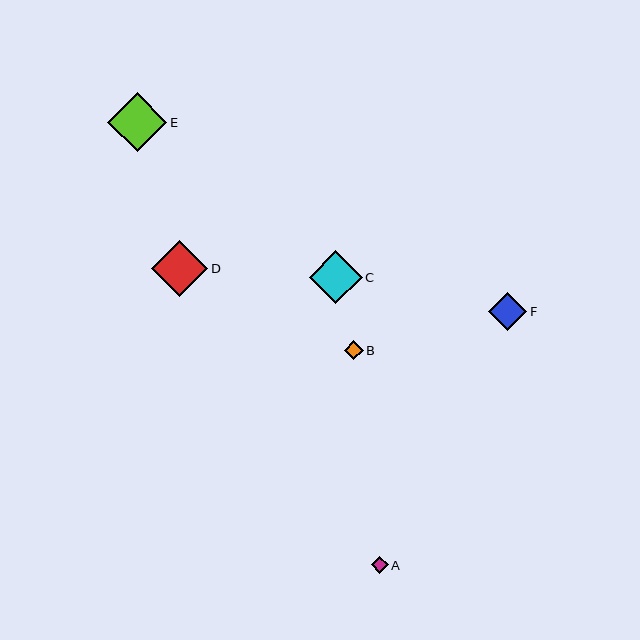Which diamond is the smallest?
Diamond A is the smallest with a size of approximately 17 pixels.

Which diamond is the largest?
Diamond E is the largest with a size of approximately 59 pixels.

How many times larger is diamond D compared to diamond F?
Diamond D is approximately 1.5 times the size of diamond F.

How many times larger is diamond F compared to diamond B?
Diamond F is approximately 2.1 times the size of diamond B.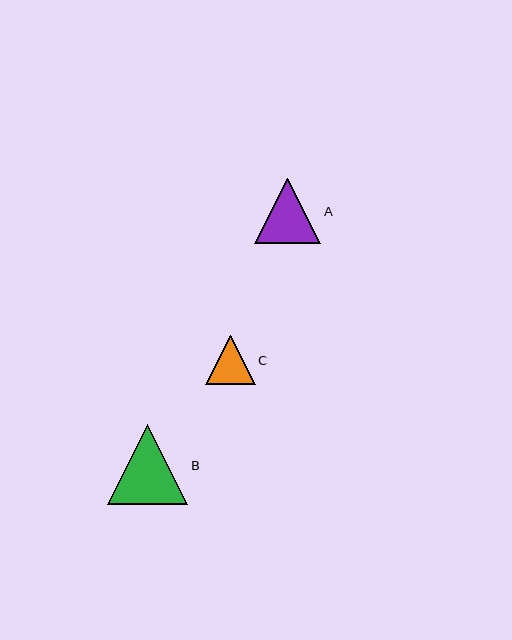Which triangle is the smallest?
Triangle C is the smallest with a size of approximately 49 pixels.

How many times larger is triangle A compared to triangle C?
Triangle A is approximately 1.3 times the size of triangle C.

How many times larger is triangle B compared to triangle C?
Triangle B is approximately 1.6 times the size of triangle C.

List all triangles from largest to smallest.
From largest to smallest: B, A, C.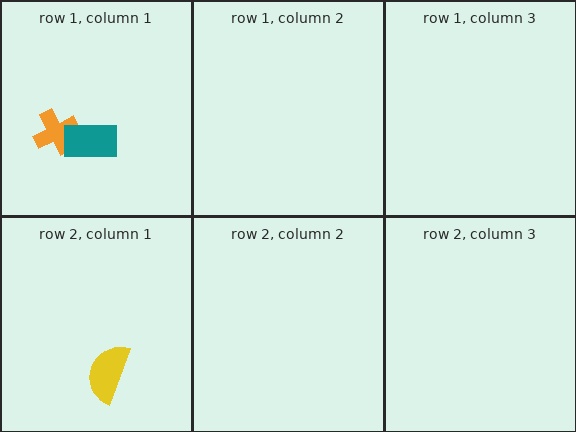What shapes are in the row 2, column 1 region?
The yellow semicircle.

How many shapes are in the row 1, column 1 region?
2.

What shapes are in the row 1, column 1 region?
The orange cross, the teal rectangle.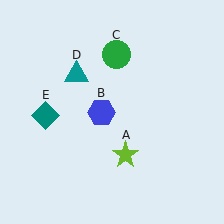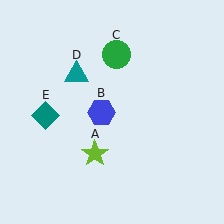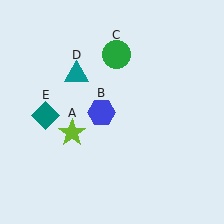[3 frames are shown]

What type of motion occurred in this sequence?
The lime star (object A) rotated clockwise around the center of the scene.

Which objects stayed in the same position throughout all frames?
Blue hexagon (object B) and green circle (object C) and teal triangle (object D) and teal diamond (object E) remained stationary.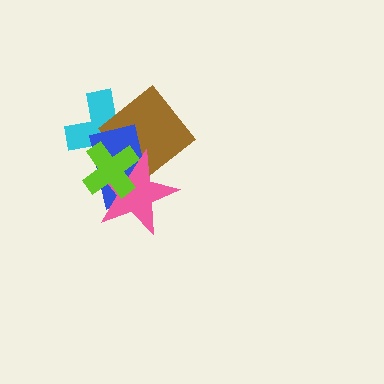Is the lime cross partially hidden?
No, no other shape covers it.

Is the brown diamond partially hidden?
Yes, it is partially covered by another shape.